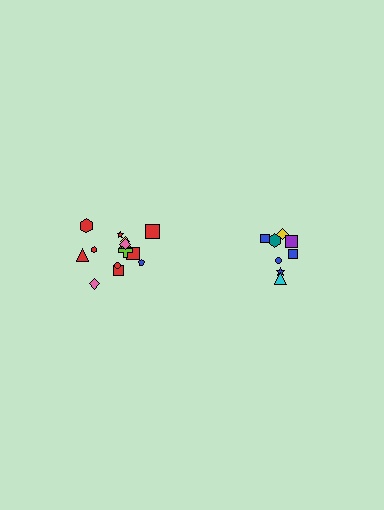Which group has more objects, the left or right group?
The left group.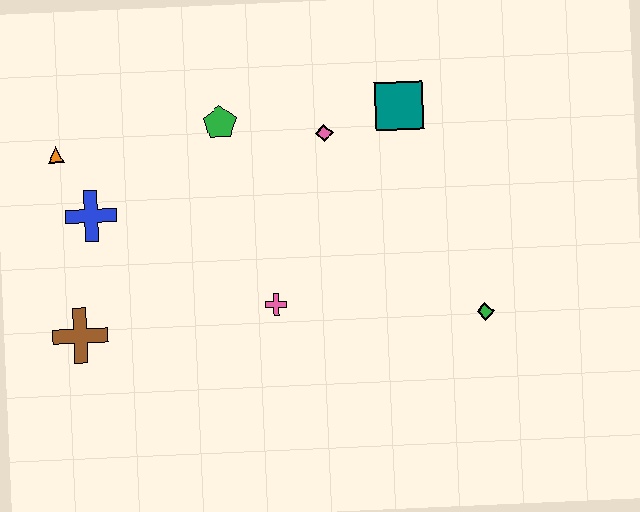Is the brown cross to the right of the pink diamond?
No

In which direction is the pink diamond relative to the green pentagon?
The pink diamond is to the right of the green pentagon.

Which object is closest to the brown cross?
The blue cross is closest to the brown cross.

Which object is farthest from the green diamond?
The orange triangle is farthest from the green diamond.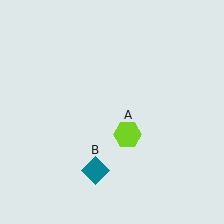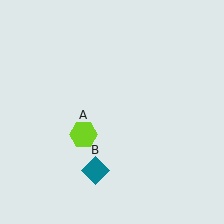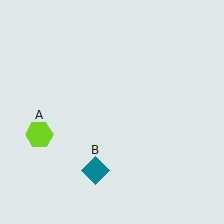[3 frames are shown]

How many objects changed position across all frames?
1 object changed position: lime hexagon (object A).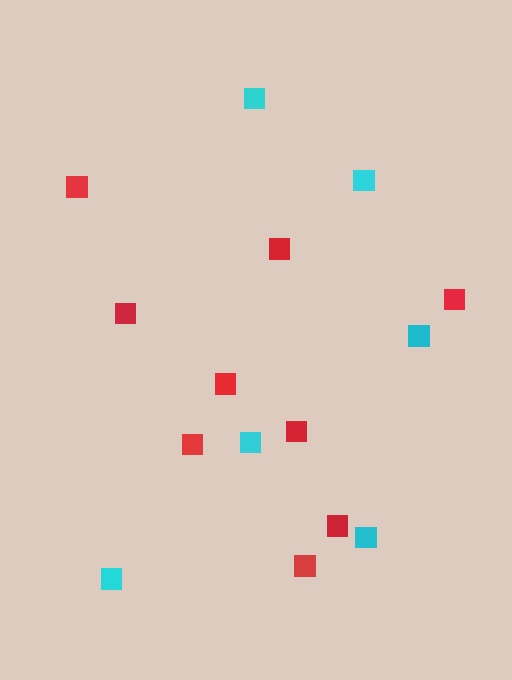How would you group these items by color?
There are 2 groups: one group of red squares (9) and one group of cyan squares (6).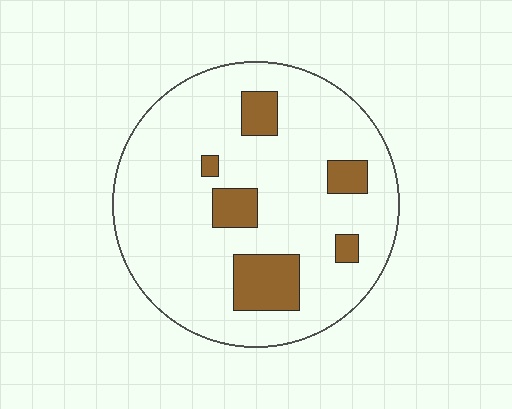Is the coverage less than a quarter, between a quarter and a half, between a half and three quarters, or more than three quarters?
Less than a quarter.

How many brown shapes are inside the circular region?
6.